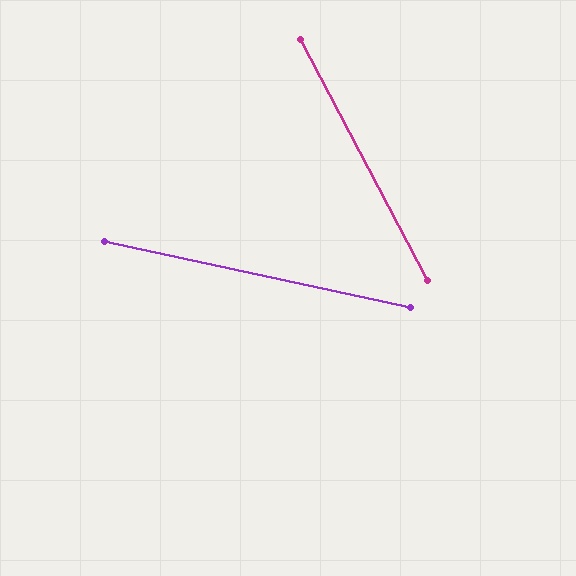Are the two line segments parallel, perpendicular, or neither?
Neither parallel nor perpendicular — they differ by about 50°.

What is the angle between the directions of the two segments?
Approximately 50 degrees.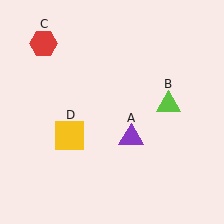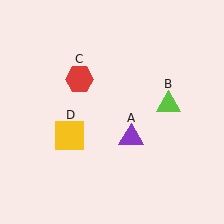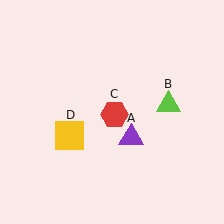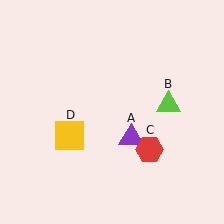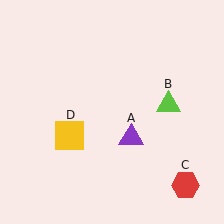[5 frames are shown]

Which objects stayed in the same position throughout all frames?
Purple triangle (object A) and lime triangle (object B) and yellow square (object D) remained stationary.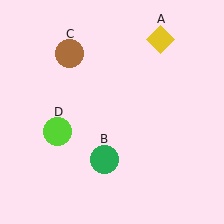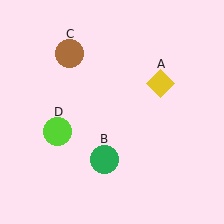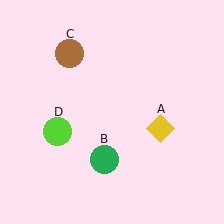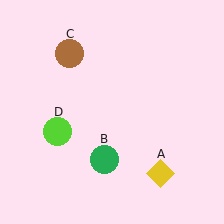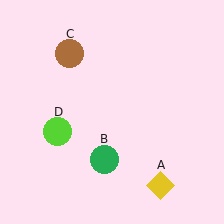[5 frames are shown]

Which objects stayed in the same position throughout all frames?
Green circle (object B) and brown circle (object C) and lime circle (object D) remained stationary.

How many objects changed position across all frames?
1 object changed position: yellow diamond (object A).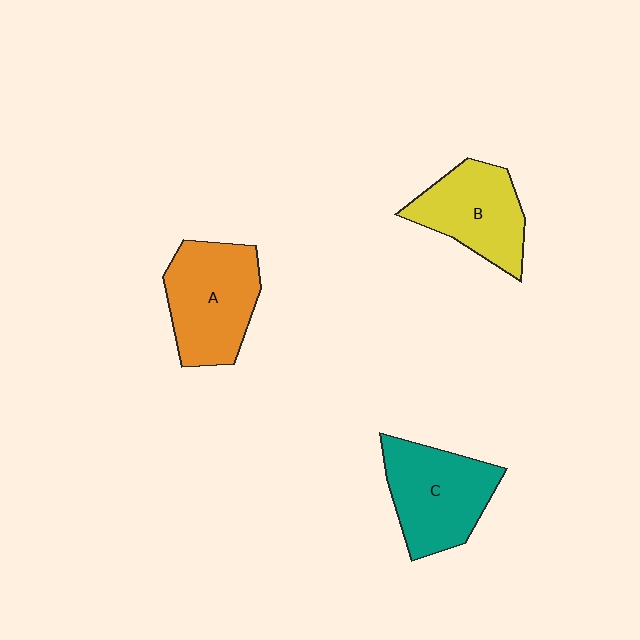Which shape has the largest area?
Shape A (orange).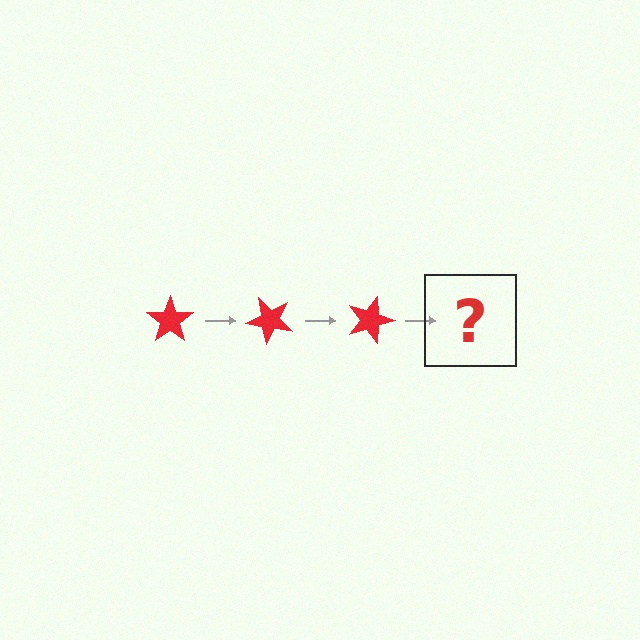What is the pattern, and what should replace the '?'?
The pattern is that the star rotates 45 degrees each step. The '?' should be a red star rotated 135 degrees.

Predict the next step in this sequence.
The next step is a red star rotated 135 degrees.